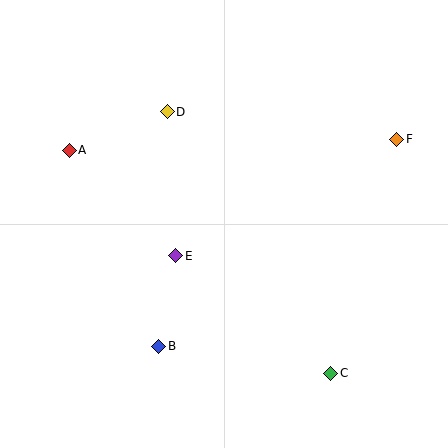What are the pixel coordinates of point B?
Point B is at (159, 346).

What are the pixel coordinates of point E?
Point E is at (176, 256).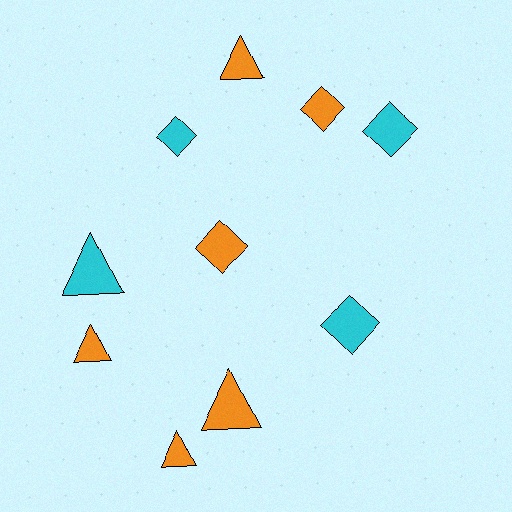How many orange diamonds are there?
There are 2 orange diamonds.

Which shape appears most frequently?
Diamond, with 5 objects.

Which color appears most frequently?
Orange, with 6 objects.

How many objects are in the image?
There are 10 objects.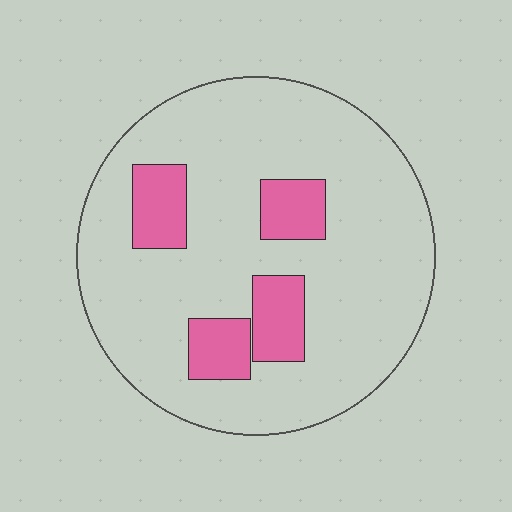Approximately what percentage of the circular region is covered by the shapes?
Approximately 15%.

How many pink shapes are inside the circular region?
4.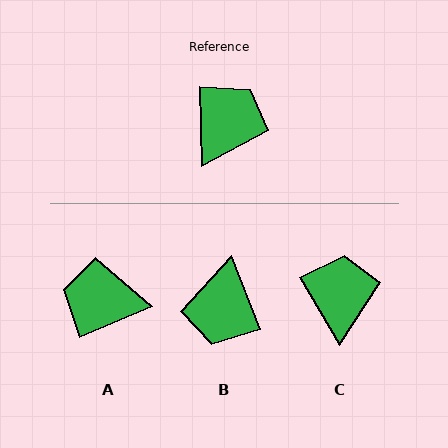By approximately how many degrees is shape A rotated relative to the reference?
Approximately 112 degrees counter-clockwise.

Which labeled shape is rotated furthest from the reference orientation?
B, about 160 degrees away.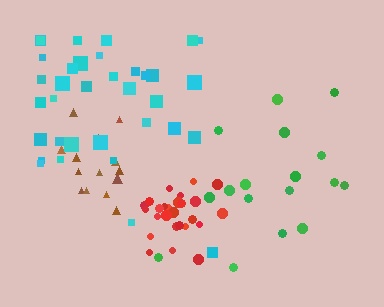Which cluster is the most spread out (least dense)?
Green.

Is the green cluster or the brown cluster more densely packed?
Brown.